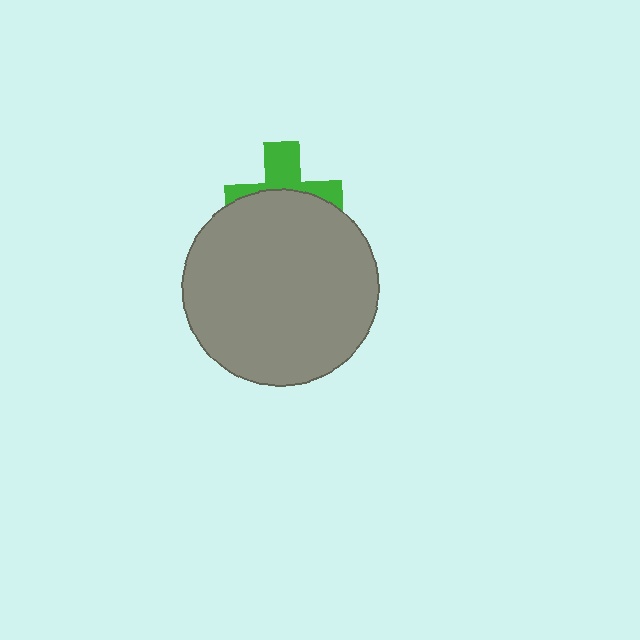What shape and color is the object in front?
The object in front is a gray circle.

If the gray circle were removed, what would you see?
You would see the complete green cross.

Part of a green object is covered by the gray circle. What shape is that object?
It is a cross.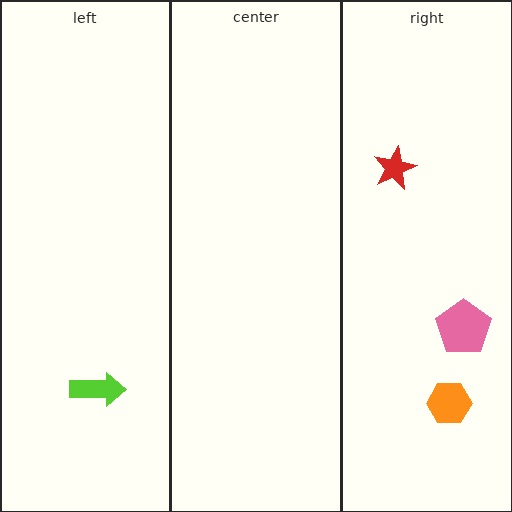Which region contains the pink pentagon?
The right region.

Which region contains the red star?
The right region.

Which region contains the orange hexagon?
The right region.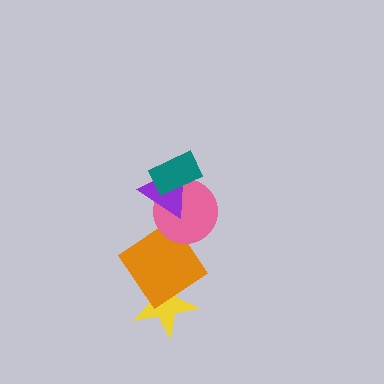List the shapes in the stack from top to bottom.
From top to bottom: the teal rectangle, the purple triangle, the pink circle, the orange diamond, the yellow star.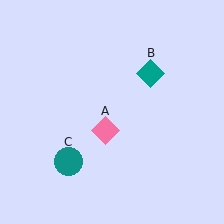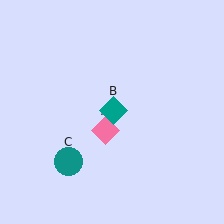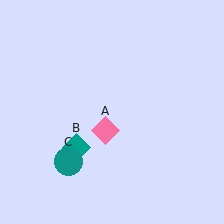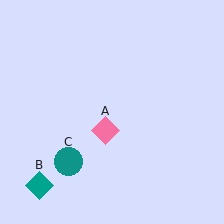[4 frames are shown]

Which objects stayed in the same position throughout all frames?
Pink diamond (object A) and teal circle (object C) remained stationary.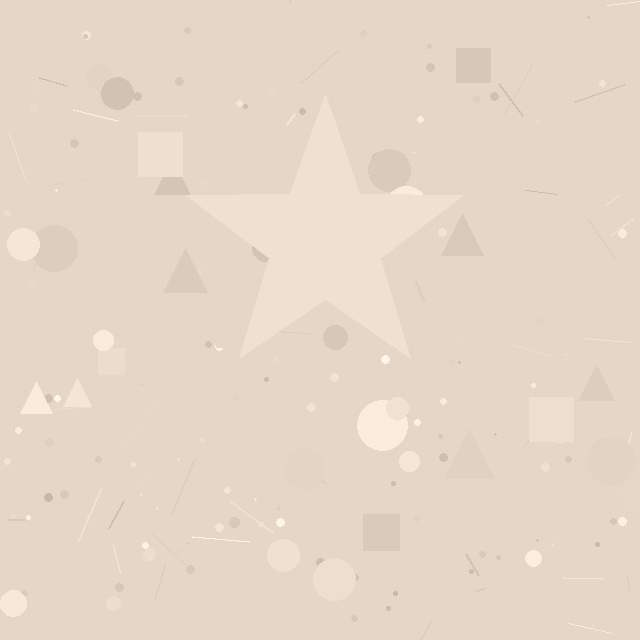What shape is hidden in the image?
A star is hidden in the image.